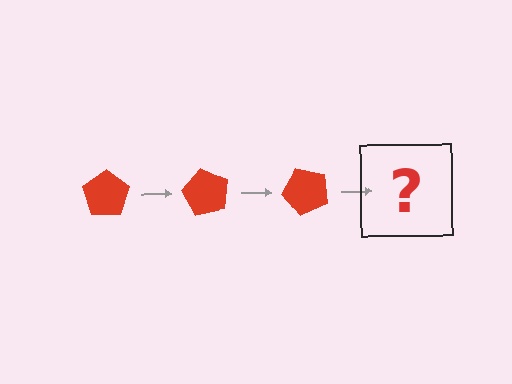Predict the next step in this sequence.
The next step is a red pentagon rotated 180 degrees.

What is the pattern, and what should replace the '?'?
The pattern is that the pentagon rotates 60 degrees each step. The '?' should be a red pentagon rotated 180 degrees.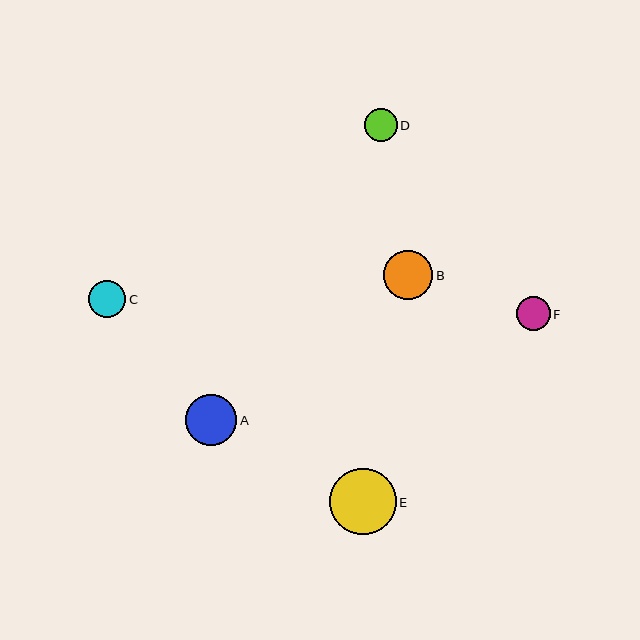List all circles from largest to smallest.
From largest to smallest: E, A, B, C, F, D.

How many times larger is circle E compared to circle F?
Circle E is approximately 1.9 times the size of circle F.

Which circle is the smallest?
Circle D is the smallest with a size of approximately 32 pixels.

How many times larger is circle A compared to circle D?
Circle A is approximately 1.6 times the size of circle D.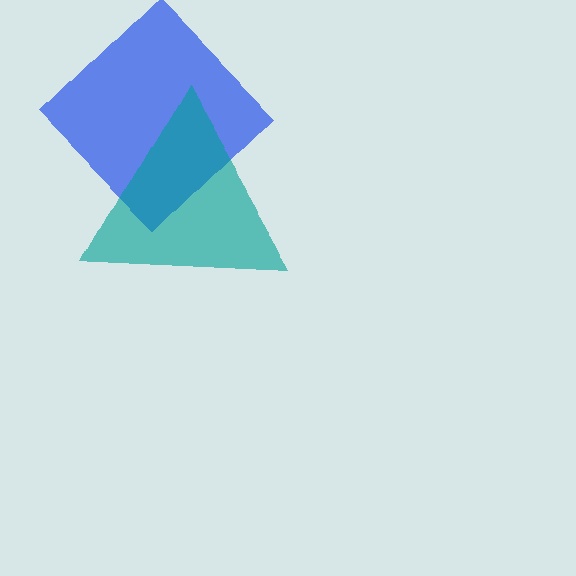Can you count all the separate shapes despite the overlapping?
Yes, there are 2 separate shapes.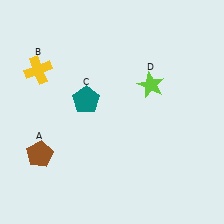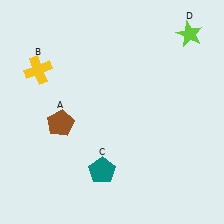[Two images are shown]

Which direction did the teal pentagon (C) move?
The teal pentagon (C) moved down.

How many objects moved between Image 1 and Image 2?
3 objects moved between the two images.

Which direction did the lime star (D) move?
The lime star (D) moved up.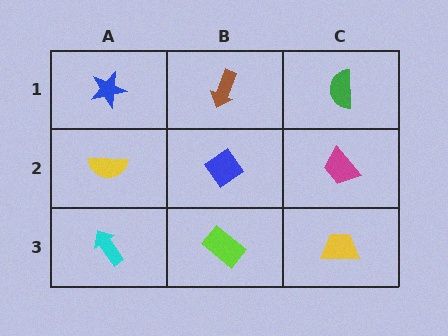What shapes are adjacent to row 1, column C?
A magenta trapezoid (row 2, column C), a brown arrow (row 1, column B).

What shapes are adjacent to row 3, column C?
A magenta trapezoid (row 2, column C), a lime rectangle (row 3, column B).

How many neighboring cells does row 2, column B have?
4.